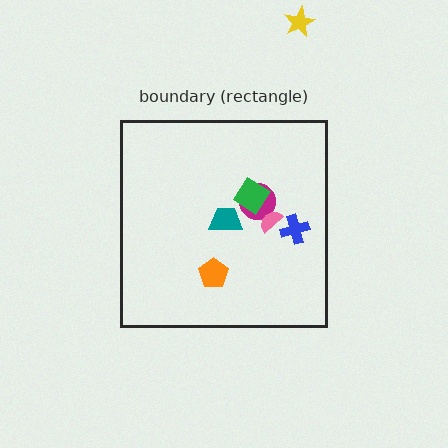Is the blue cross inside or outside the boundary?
Inside.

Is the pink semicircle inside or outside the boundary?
Inside.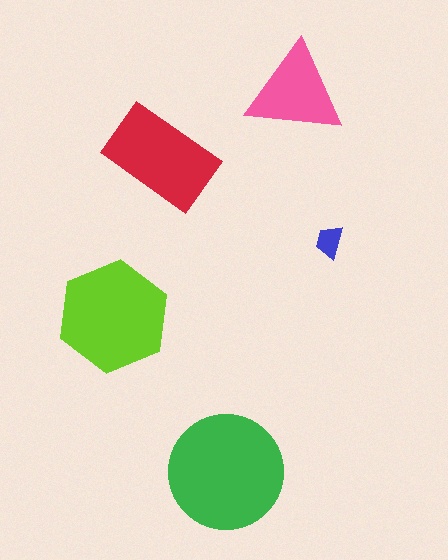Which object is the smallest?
The blue trapezoid.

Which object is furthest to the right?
The blue trapezoid is rightmost.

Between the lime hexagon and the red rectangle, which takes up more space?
The lime hexagon.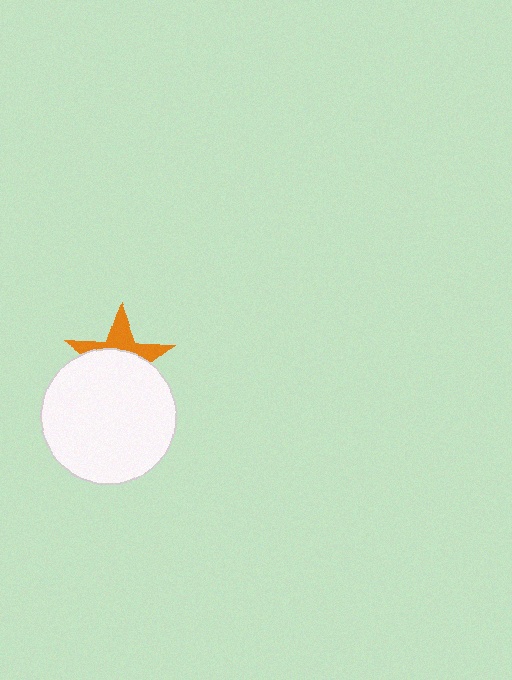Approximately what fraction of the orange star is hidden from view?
Roughly 61% of the orange star is hidden behind the white circle.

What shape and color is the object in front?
The object in front is a white circle.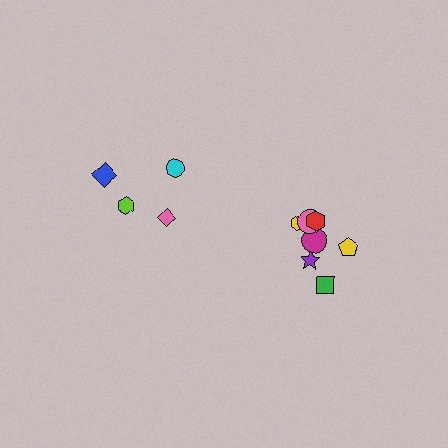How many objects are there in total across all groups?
There are 11 objects.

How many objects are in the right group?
There are 7 objects.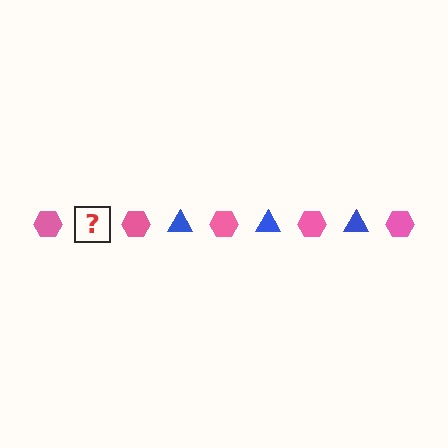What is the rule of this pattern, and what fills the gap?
The rule is that the pattern alternates between pink hexagon and blue triangle. The gap should be filled with a blue triangle.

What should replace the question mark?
The question mark should be replaced with a blue triangle.